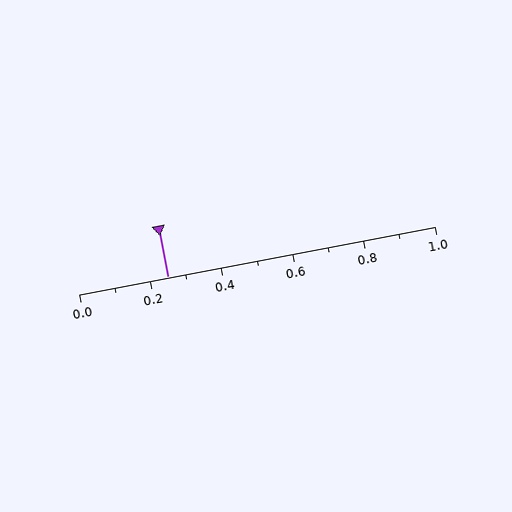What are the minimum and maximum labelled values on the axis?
The axis runs from 0.0 to 1.0.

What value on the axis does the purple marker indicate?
The marker indicates approximately 0.25.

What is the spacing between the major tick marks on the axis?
The major ticks are spaced 0.2 apart.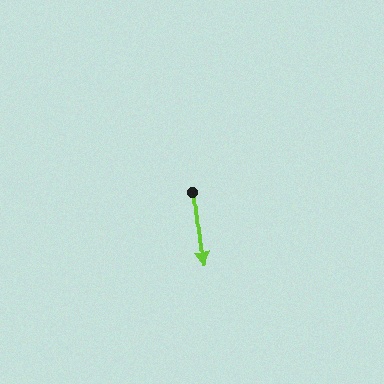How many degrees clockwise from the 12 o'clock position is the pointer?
Approximately 174 degrees.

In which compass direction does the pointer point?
South.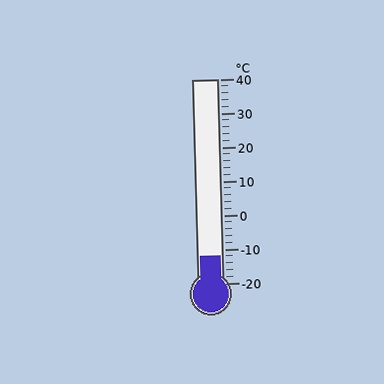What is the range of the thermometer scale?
The thermometer scale ranges from -20°C to 40°C.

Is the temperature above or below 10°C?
The temperature is below 10°C.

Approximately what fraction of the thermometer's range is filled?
The thermometer is filled to approximately 15% of its range.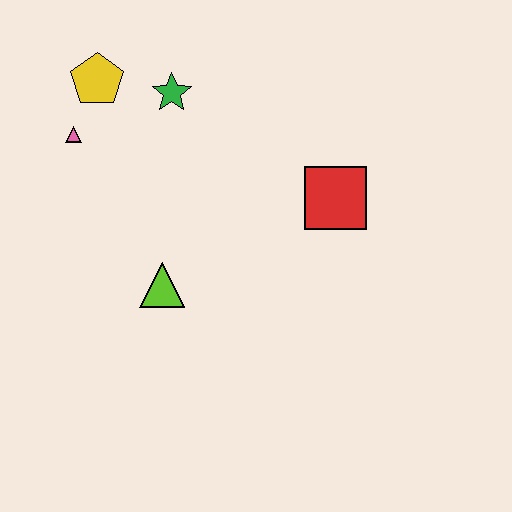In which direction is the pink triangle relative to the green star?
The pink triangle is to the left of the green star.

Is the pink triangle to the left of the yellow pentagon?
Yes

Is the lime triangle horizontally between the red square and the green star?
No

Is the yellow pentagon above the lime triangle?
Yes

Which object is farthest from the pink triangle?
The red square is farthest from the pink triangle.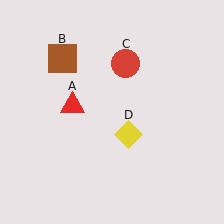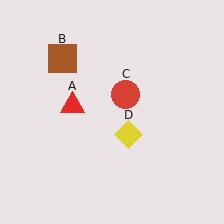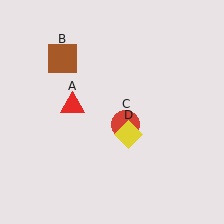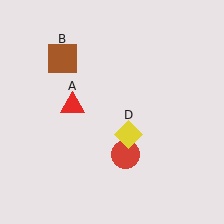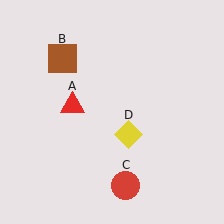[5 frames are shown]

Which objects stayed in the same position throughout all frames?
Red triangle (object A) and brown square (object B) and yellow diamond (object D) remained stationary.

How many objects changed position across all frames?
1 object changed position: red circle (object C).